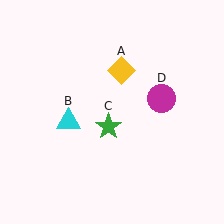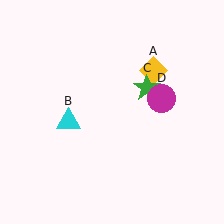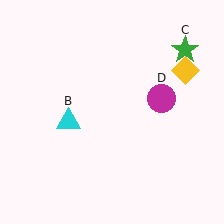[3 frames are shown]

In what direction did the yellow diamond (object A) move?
The yellow diamond (object A) moved right.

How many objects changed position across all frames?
2 objects changed position: yellow diamond (object A), green star (object C).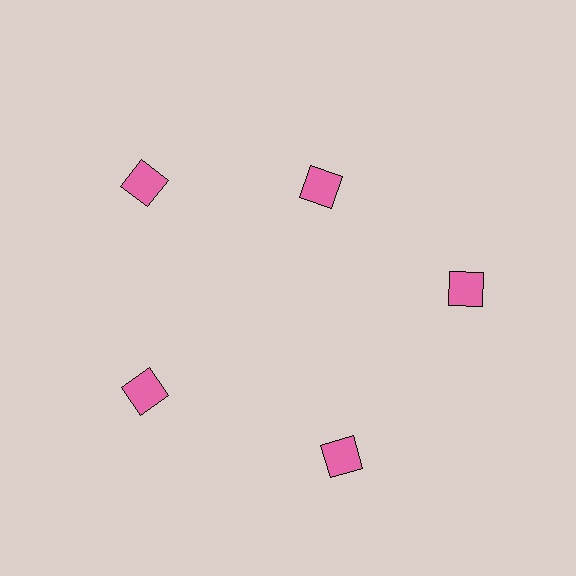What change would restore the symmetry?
The symmetry would be restored by moving it outward, back onto the ring so that all 5 diamonds sit at equal angles and equal distance from the center.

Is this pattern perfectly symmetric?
No. The 5 pink diamonds are arranged in a ring, but one element near the 1 o'clock position is pulled inward toward the center, breaking the 5-fold rotational symmetry.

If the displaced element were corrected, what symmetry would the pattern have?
It would have 5-fold rotational symmetry — the pattern would map onto itself every 72 degrees.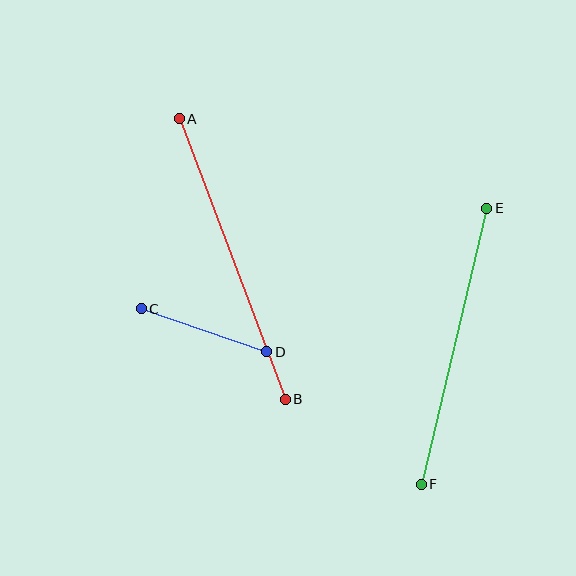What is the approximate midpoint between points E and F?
The midpoint is at approximately (454, 346) pixels.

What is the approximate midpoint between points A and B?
The midpoint is at approximately (232, 259) pixels.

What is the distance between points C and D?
The distance is approximately 133 pixels.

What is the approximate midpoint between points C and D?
The midpoint is at approximately (204, 330) pixels.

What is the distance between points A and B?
The distance is approximately 300 pixels.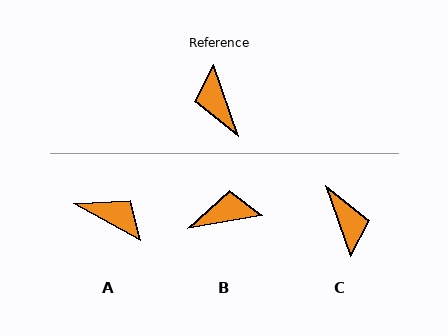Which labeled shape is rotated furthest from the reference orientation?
C, about 179 degrees away.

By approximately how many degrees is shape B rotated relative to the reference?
Approximately 99 degrees clockwise.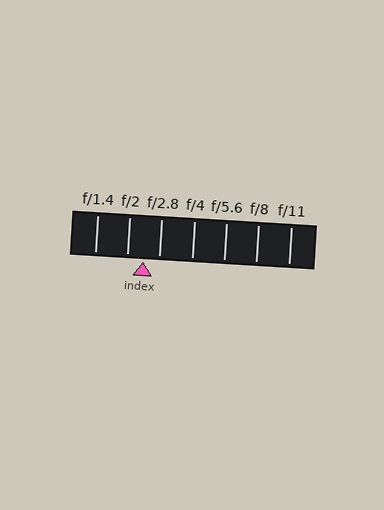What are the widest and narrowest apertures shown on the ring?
The widest aperture shown is f/1.4 and the narrowest is f/11.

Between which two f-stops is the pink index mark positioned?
The index mark is between f/2 and f/2.8.